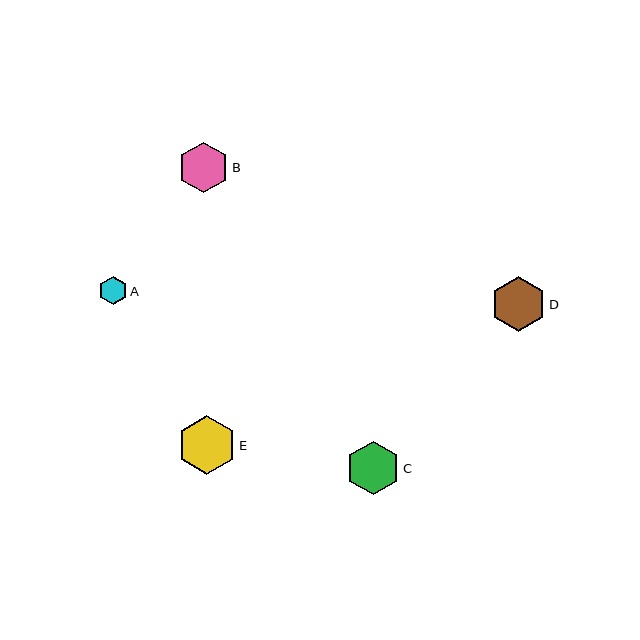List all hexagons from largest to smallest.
From largest to smallest: E, D, C, B, A.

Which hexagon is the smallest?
Hexagon A is the smallest with a size of approximately 28 pixels.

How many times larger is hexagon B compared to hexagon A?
Hexagon B is approximately 1.8 times the size of hexagon A.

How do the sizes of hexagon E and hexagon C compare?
Hexagon E and hexagon C are approximately the same size.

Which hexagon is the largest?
Hexagon E is the largest with a size of approximately 59 pixels.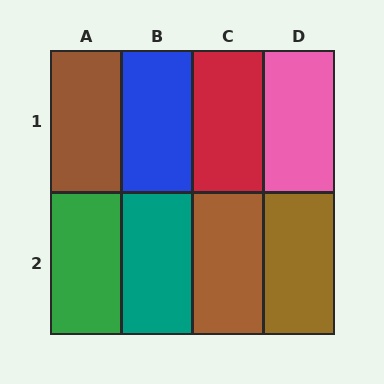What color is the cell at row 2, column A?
Green.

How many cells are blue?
1 cell is blue.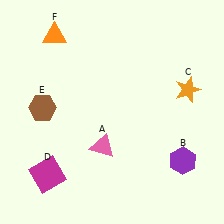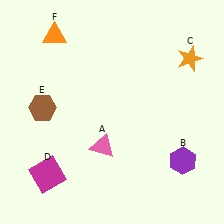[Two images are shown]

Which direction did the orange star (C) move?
The orange star (C) moved up.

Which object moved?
The orange star (C) moved up.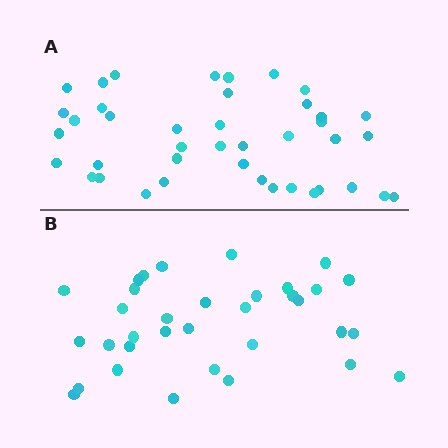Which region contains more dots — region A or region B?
Region A (the top region) has more dots.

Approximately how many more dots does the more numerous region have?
Region A has roughly 8 or so more dots than region B.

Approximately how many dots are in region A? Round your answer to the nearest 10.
About 40 dots. (The exact count is 41, which rounds to 40.)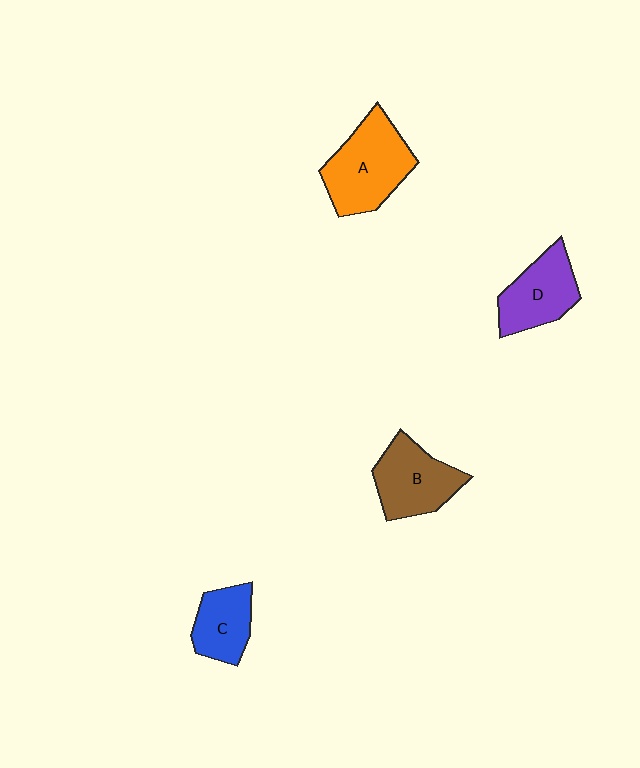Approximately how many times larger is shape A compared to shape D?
Approximately 1.3 times.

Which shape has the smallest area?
Shape C (blue).